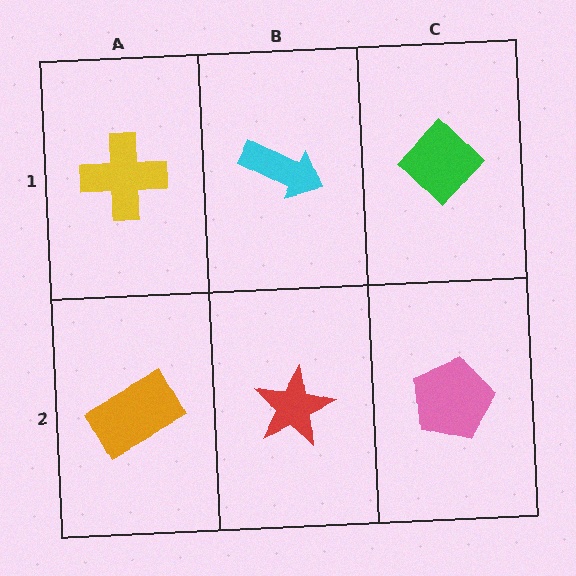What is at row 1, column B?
A cyan arrow.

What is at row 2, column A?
An orange rectangle.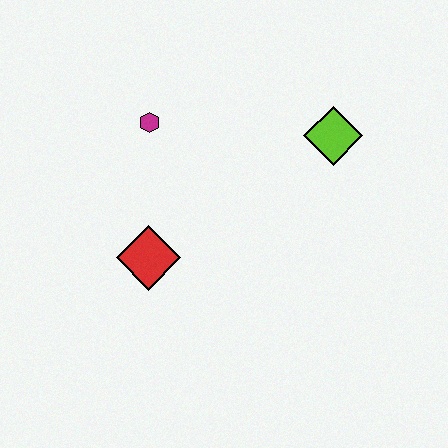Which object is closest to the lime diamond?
The magenta hexagon is closest to the lime diamond.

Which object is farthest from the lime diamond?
The red diamond is farthest from the lime diamond.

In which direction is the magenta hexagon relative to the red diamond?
The magenta hexagon is above the red diamond.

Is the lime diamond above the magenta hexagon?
No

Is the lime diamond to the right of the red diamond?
Yes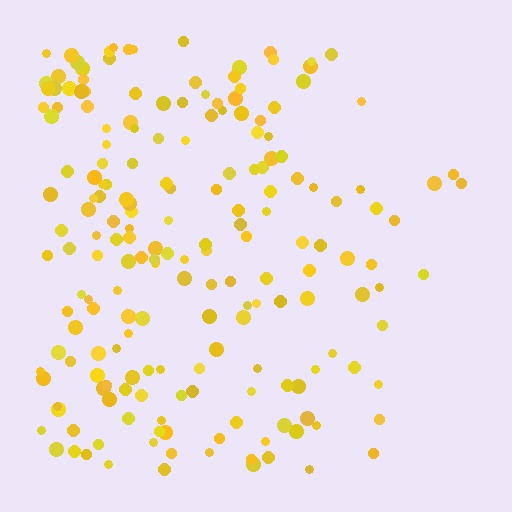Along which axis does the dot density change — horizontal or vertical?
Horizontal.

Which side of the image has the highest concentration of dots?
The left.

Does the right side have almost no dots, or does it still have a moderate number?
Still a moderate number, just noticeably fewer than the left.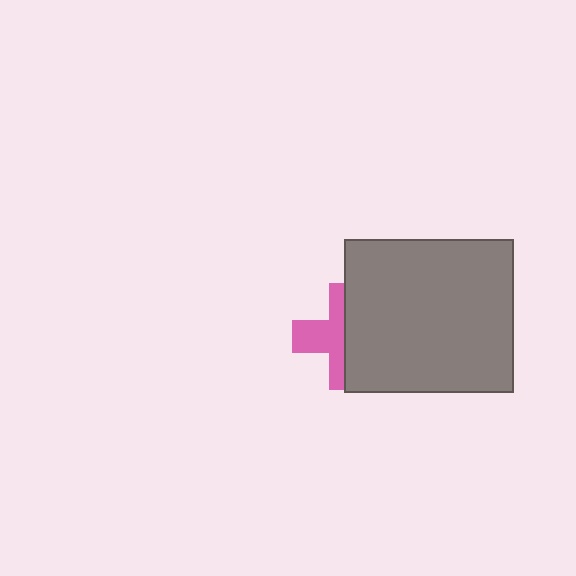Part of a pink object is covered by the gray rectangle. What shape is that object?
It is a cross.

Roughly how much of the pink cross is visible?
About half of it is visible (roughly 46%).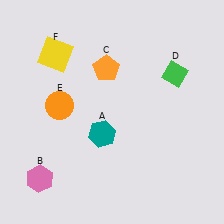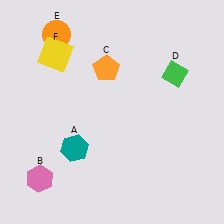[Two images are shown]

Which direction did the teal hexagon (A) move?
The teal hexagon (A) moved left.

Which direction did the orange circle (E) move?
The orange circle (E) moved up.